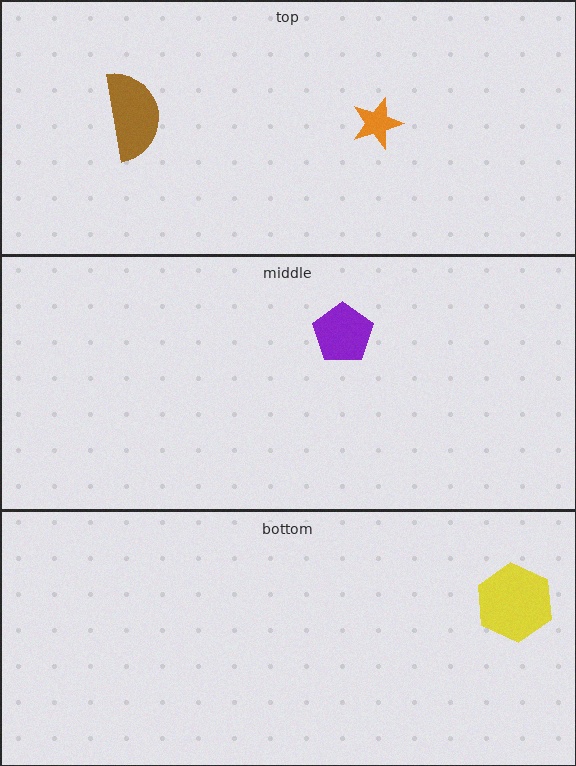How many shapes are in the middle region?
1.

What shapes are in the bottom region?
The yellow hexagon.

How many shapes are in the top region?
2.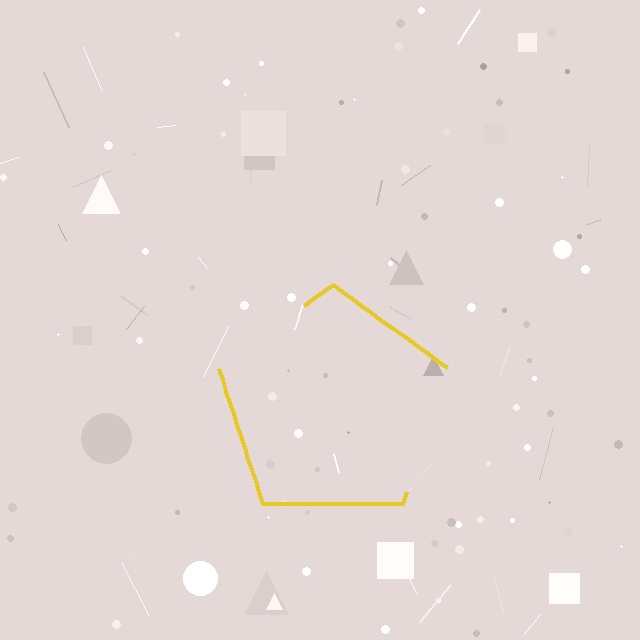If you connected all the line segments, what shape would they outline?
They would outline a pentagon.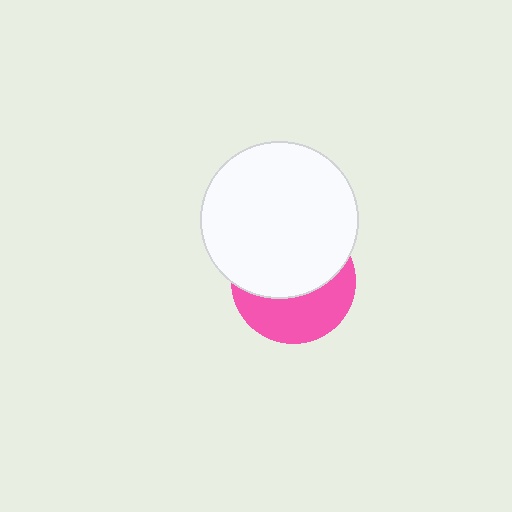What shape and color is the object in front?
The object in front is a white circle.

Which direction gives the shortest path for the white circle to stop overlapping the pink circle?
Moving up gives the shortest separation.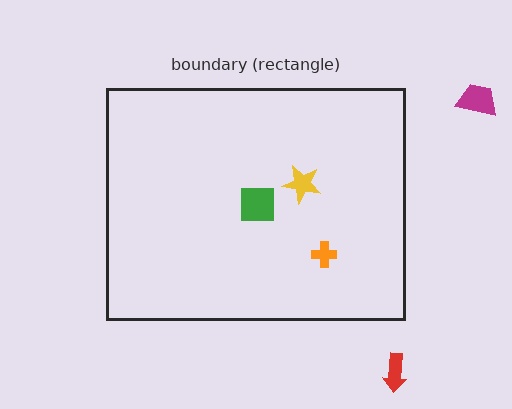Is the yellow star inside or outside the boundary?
Inside.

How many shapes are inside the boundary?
3 inside, 2 outside.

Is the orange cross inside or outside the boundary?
Inside.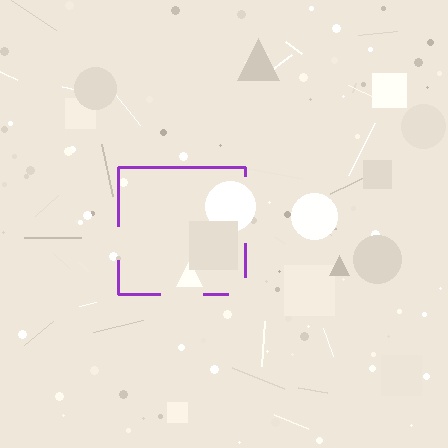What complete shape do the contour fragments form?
The contour fragments form a square.